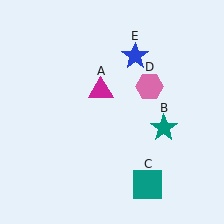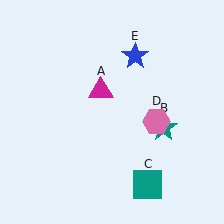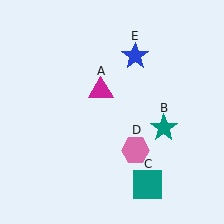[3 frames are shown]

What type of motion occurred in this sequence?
The pink hexagon (object D) rotated clockwise around the center of the scene.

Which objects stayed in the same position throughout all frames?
Magenta triangle (object A) and teal star (object B) and teal square (object C) and blue star (object E) remained stationary.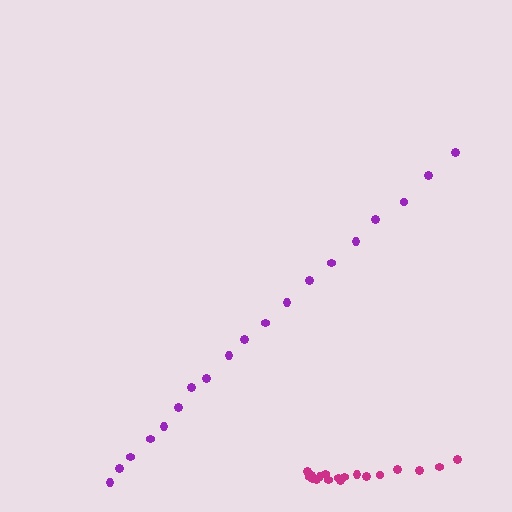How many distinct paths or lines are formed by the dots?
There are 2 distinct paths.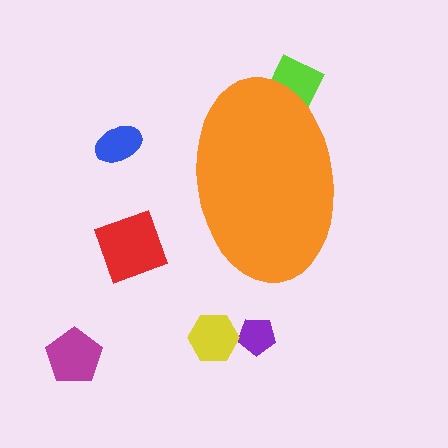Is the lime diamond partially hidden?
Yes, the lime diamond is partially hidden behind the orange ellipse.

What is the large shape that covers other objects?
An orange ellipse.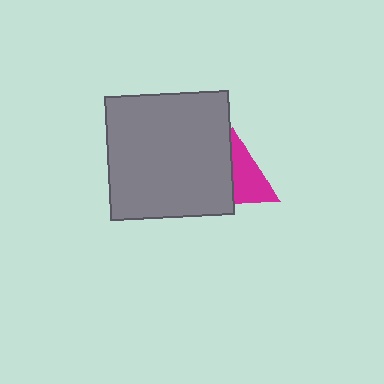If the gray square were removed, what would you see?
You would see the complete magenta triangle.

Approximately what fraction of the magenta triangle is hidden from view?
Roughly 46% of the magenta triangle is hidden behind the gray square.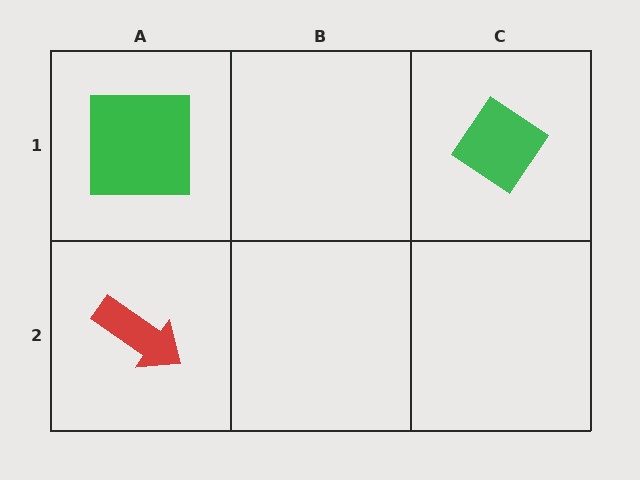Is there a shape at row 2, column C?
No, that cell is empty.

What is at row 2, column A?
A red arrow.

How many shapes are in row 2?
1 shape.